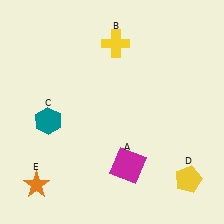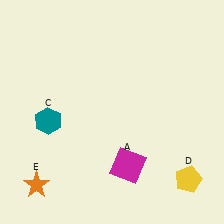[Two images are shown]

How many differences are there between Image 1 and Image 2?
There is 1 difference between the two images.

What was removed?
The yellow cross (B) was removed in Image 2.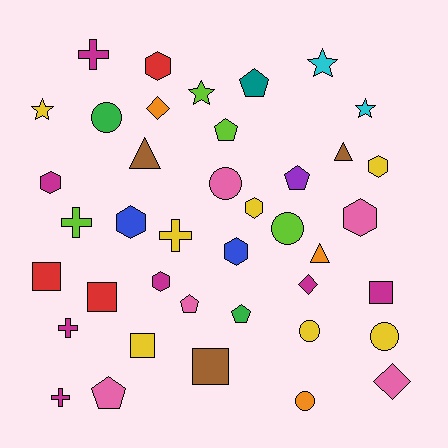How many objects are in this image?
There are 40 objects.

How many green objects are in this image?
There are 2 green objects.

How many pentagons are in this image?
There are 6 pentagons.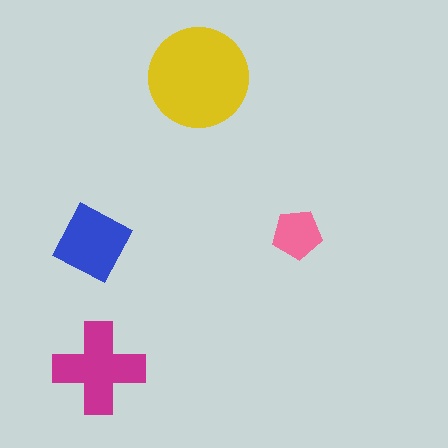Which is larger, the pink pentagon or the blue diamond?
The blue diamond.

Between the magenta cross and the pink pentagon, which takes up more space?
The magenta cross.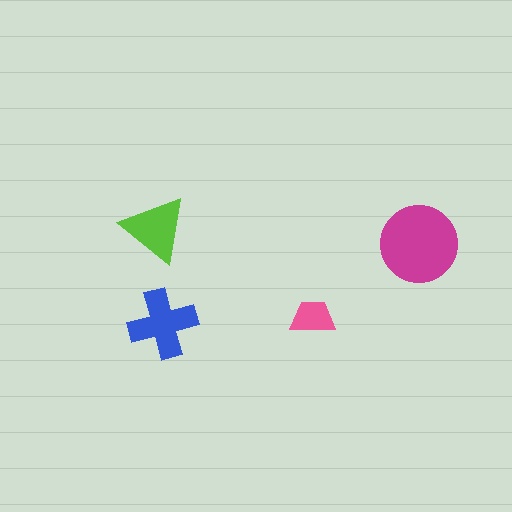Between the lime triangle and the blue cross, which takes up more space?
The blue cross.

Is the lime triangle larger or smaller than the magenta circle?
Smaller.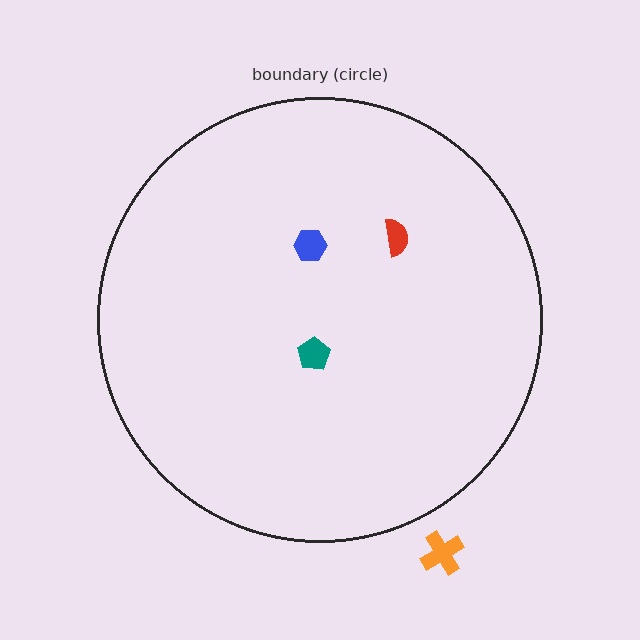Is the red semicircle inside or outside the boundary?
Inside.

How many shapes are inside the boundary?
3 inside, 1 outside.